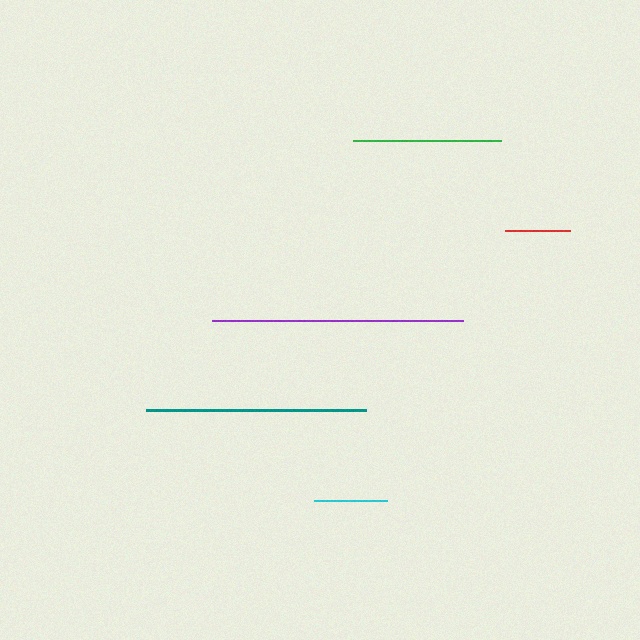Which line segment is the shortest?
The red line is the shortest at approximately 65 pixels.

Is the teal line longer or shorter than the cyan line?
The teal line is longer than the cyan line.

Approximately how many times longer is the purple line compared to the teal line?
The purple line is approximately 1.1 times the length of the teal line.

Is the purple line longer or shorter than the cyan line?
The purple line is longer than the cyan line.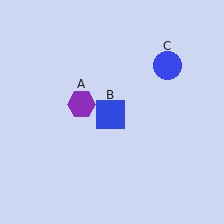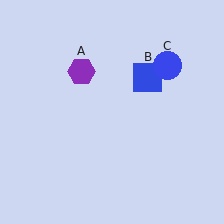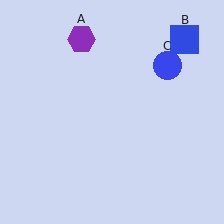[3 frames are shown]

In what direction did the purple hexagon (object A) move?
The purple hexagon (object A) moved up.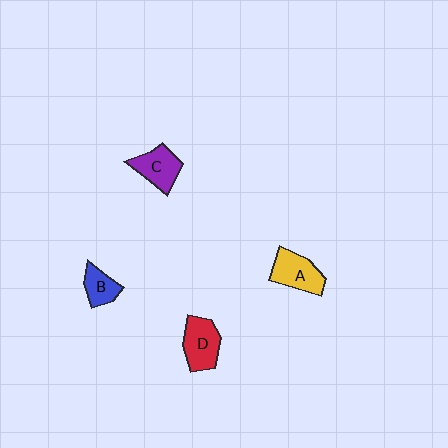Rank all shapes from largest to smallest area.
From largest to smallest: A (yellow), D (red), C (purple), B (blue).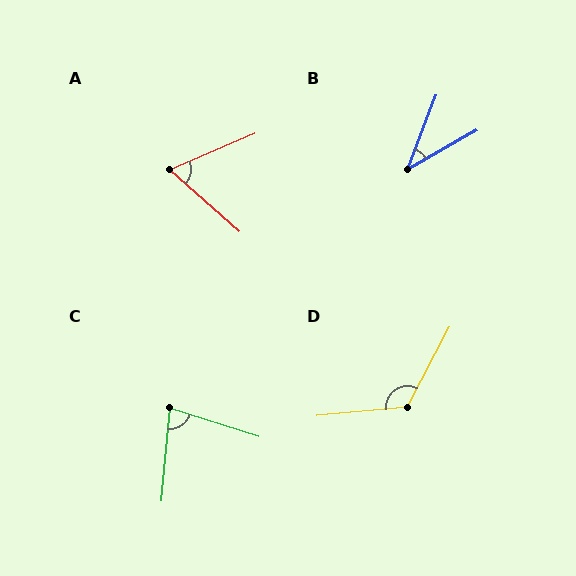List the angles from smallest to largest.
B (39°), A (65°), C (78°), D (123°).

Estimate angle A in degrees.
Approximately 65 degrees.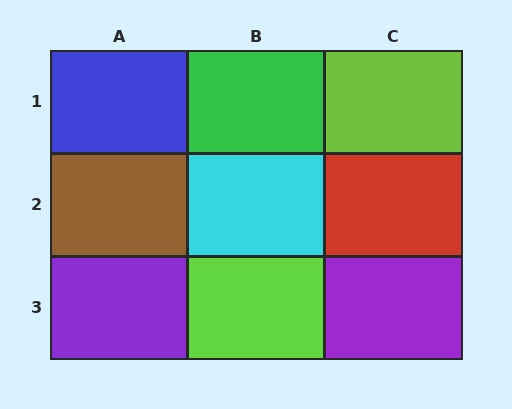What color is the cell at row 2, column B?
Cyan.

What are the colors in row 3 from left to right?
Purple, lime, purple.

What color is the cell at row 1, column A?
Blue.